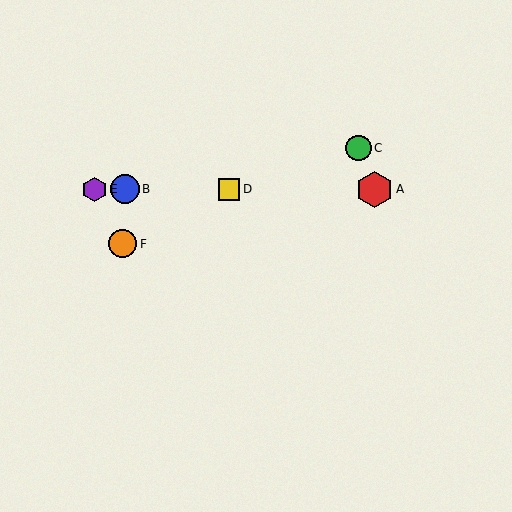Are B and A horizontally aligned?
Yes, both are at y≈189.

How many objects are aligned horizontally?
4 objects (A, B, D, E) are aligned horizontally.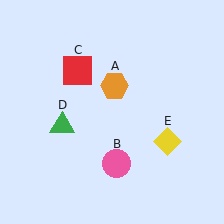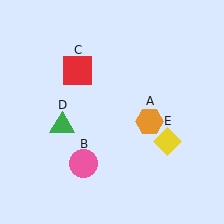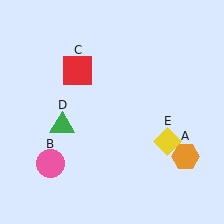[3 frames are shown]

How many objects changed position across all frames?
2 objects changed position: orange hexagon (object A), pink circle (object B).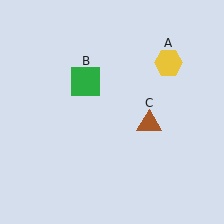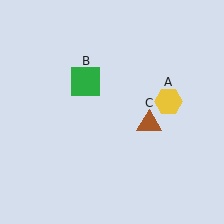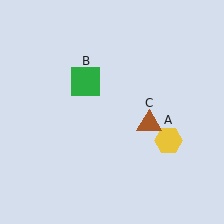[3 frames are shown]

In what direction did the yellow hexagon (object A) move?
The yellow hexagon (object A) moved down.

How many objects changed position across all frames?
1 object changed position: yellow hexagon (object A).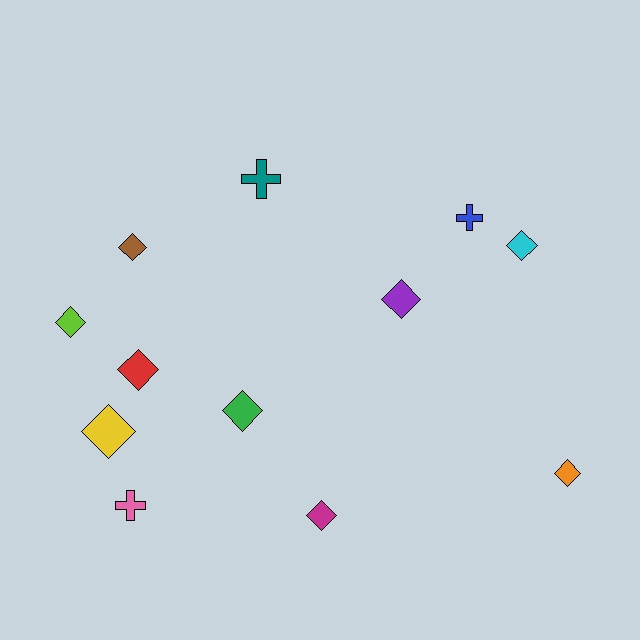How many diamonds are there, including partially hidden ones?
There are 9 diamonds.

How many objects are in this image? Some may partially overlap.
There are 12 objects.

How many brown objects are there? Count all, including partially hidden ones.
There is 1 brown object.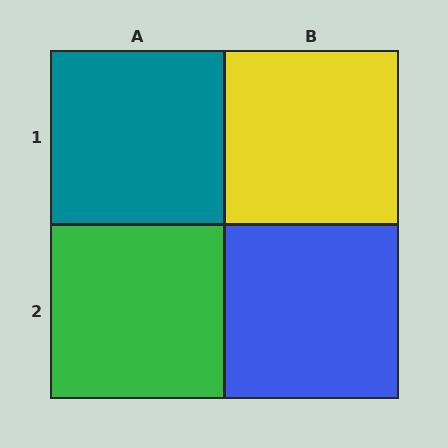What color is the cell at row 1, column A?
Teal.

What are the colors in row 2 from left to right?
Green, blue.